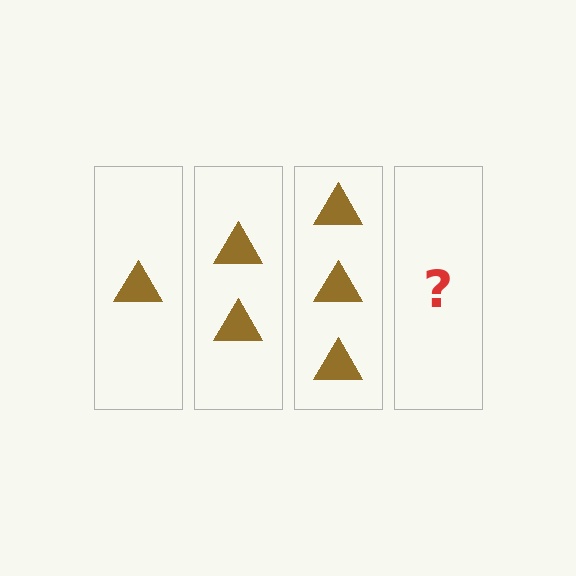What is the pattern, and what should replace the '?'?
The pattern is that each step adds one more triangle. The '?' should be 4 triangles.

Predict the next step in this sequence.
The next step is 4 triangles.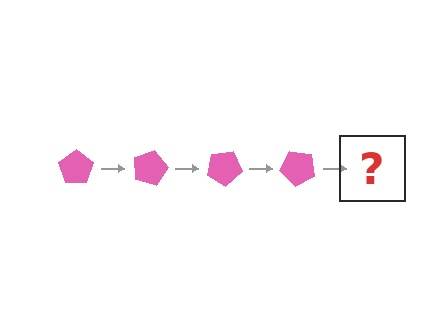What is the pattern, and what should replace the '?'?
The pattern is that the pentagon rotates 15 degrees each step. The '?' should be a pink pentagon rotated 60 degrees.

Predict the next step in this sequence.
The next step is a pink pentagon rotated 60 degrees.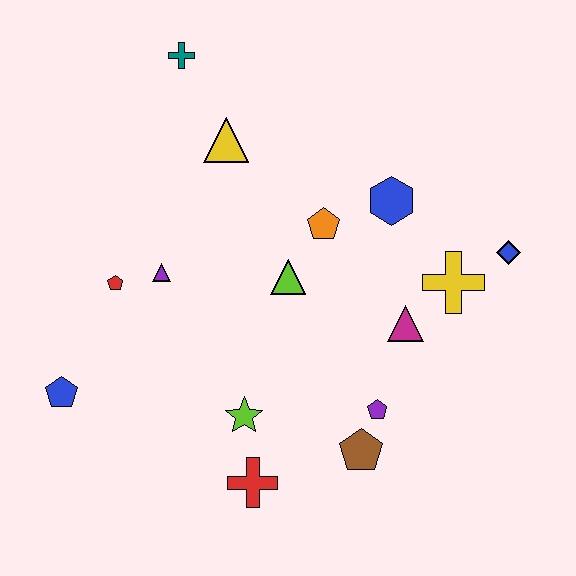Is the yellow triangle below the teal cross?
Yes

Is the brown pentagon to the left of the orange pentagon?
No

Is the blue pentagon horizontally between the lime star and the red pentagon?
No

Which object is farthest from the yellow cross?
The blue pentagon is farthest from the yellow cross.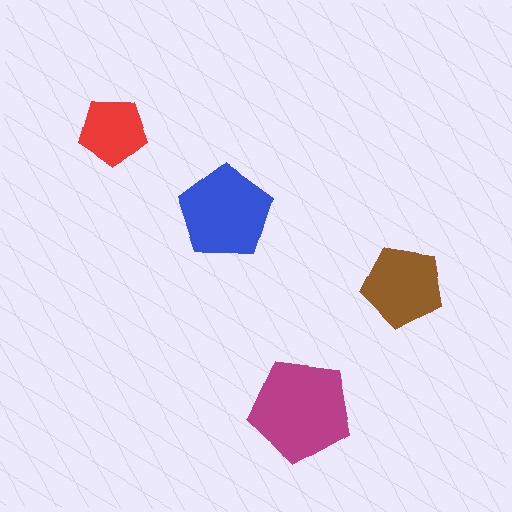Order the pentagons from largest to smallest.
the magenta one, the blue one, the brown one, the red one.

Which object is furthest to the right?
The brown pentagon is rightmost.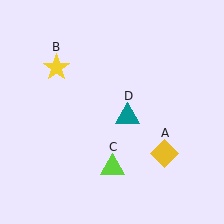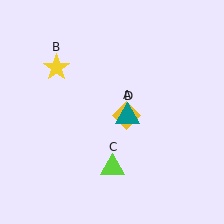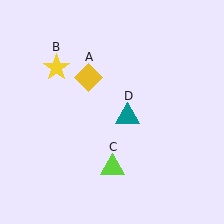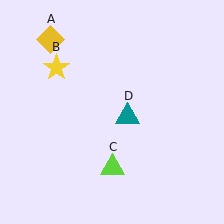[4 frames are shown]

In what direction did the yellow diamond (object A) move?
The yellow diamond (object A) moved up and to the left.